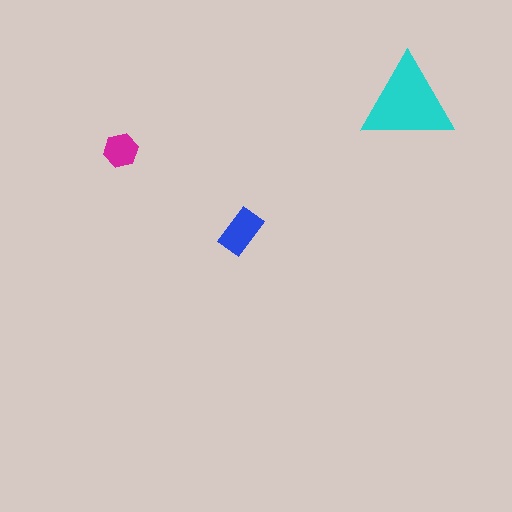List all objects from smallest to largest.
The magenta hexagon, the blue rectangle, the cyan triangle.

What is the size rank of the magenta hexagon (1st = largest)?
3rd.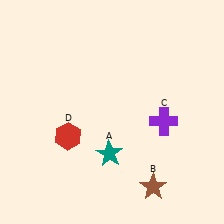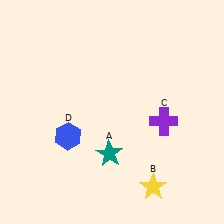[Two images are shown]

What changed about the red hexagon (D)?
In Image 1, D is red. In Image 2, it changed to blue.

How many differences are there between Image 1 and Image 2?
There are 2 differences between the two images.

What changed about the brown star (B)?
In Image 1, B is brown. In Image 2, it changed to yellow.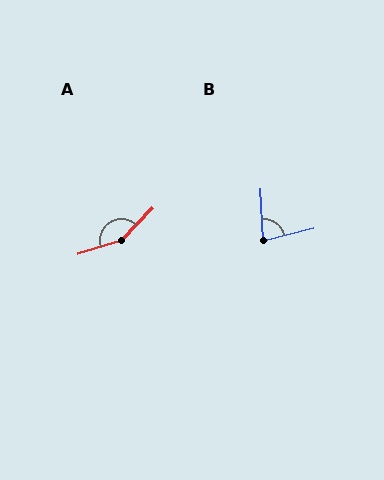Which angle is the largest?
A, at approximately 152 degrees.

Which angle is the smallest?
B, at approximately 79 degrees.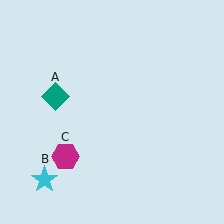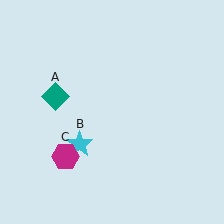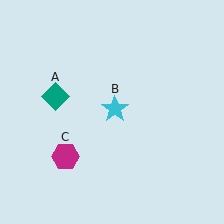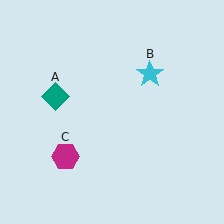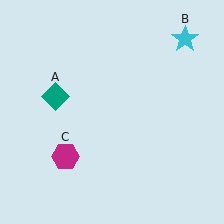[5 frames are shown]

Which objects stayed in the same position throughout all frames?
Teal diamond (object A) and magenta hexagon (object C) remained stationary.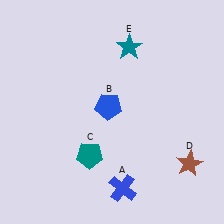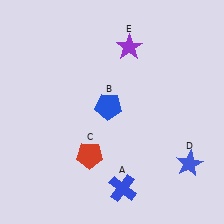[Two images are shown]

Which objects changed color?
C changed from teal to red. D changed from brown to blue. E changed from teal to purple.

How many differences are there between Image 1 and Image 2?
There are 3 differences between the two images.